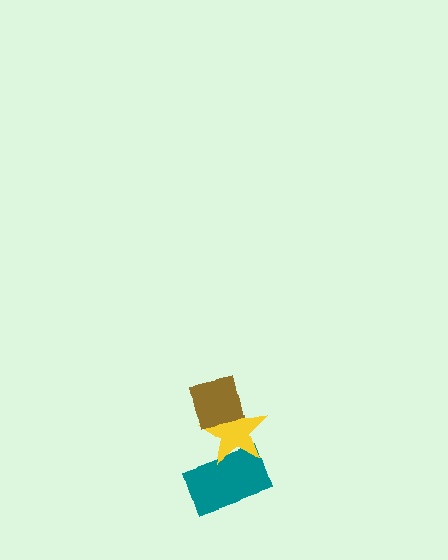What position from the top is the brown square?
The brown square is 1st from the top.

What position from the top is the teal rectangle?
The teal rectangle is 3rd from the top.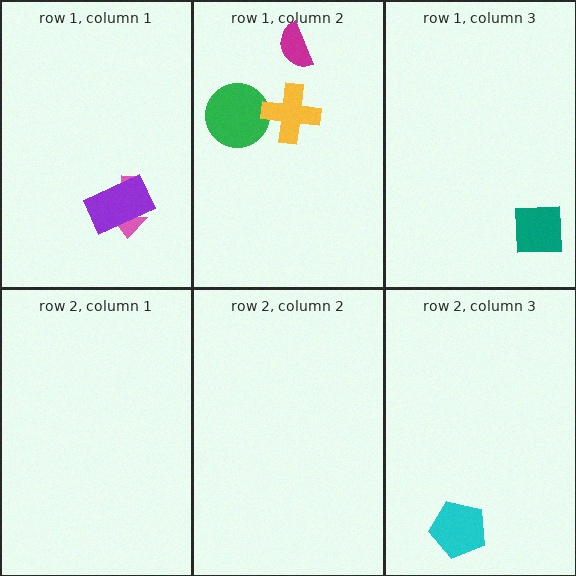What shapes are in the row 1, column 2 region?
The green circle, the magenta semicircle, the yellow cross.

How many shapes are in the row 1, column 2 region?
3.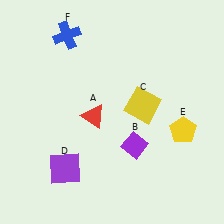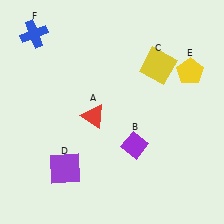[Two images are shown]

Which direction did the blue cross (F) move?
The blue cross (F) moved left.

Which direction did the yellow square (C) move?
The yellow square (C) moved up.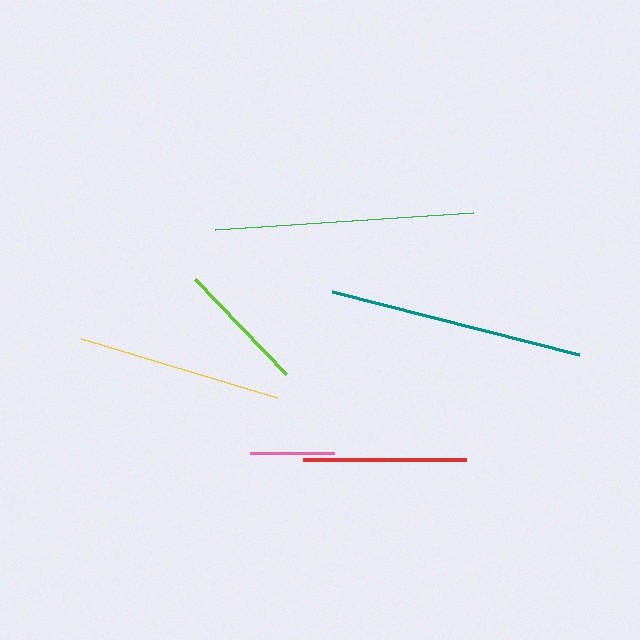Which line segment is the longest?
The green line is the longest at approximately 259 pixels.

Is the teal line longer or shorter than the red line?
The teal line is longer than the red line.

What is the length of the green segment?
The green segment is approximately 259 pixels long.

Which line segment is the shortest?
The pink line is the shortest at approximately 84 pixels.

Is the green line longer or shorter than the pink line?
The green line is longer than the pink line.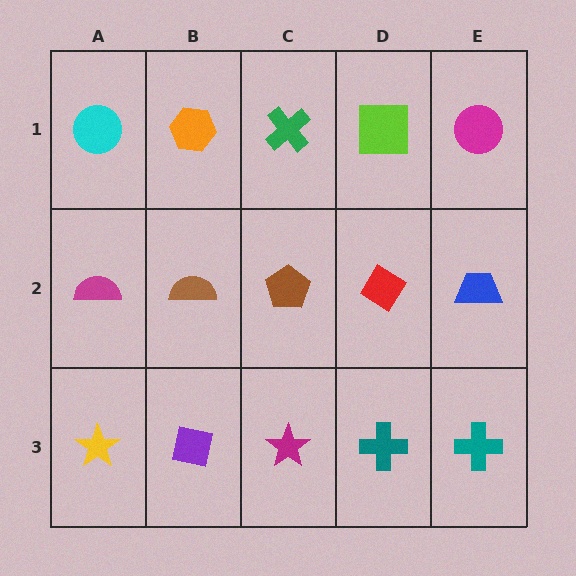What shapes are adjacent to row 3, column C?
A brown pentagon (row 2, column C), a purple square (row 3, column B), a teal cross (row 3, column D).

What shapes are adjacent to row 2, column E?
A magenta circle (row 1, column E), a teal cross (row 3, column E), a red diamond (row 2, column D).